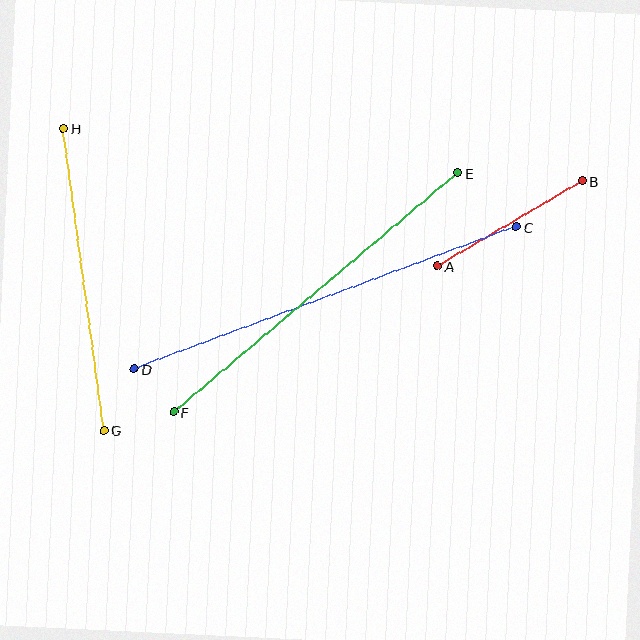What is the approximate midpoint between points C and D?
The midpoint is at approximately (325, 298) pixels.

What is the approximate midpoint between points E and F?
The midpoint is at approximately (316, 292) pixels.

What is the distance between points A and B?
The distance is approximately 168 pixels.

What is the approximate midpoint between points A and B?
The midpoint is at approximately (510, 224) pixels.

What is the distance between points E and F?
The distance is approximately 371 pixels.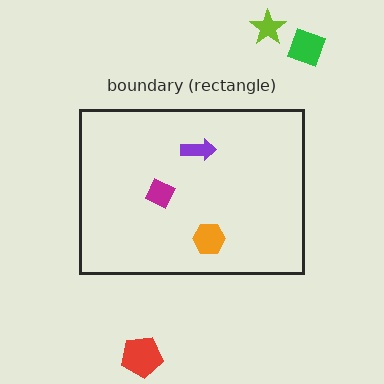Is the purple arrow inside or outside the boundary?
Inside.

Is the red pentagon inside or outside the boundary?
Outside.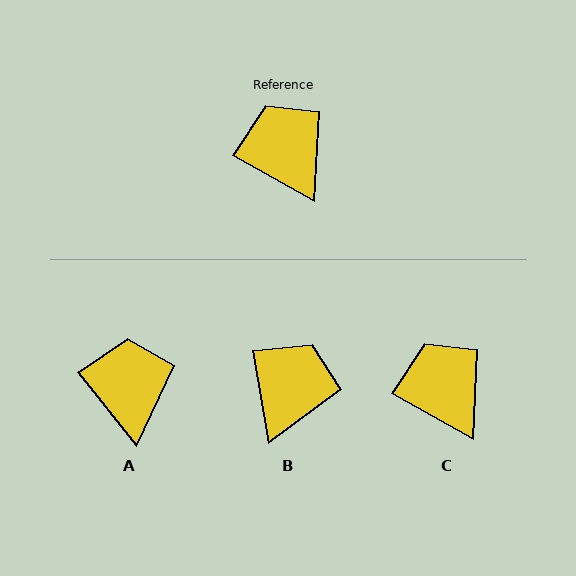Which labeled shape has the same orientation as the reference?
C.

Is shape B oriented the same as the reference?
No, it is off by about 51 degrees.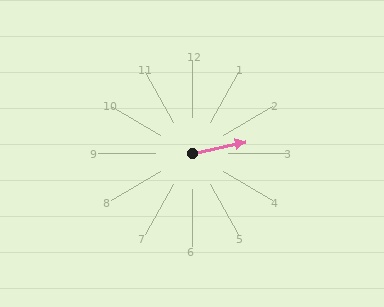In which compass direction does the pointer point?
East.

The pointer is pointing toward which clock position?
Roughly 3 o'clock.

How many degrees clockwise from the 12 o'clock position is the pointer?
Approximately 78 degrees.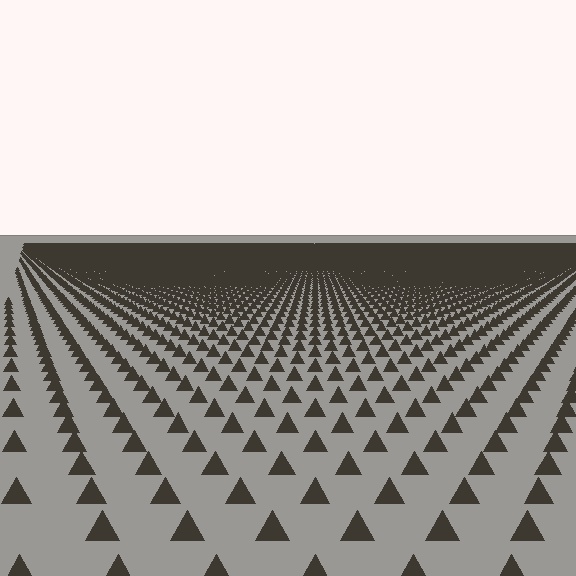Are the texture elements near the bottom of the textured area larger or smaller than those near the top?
Larger. Near the bottom, elements are closer to the viewer and appear at a bigger on-screen size.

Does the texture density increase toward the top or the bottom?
Density increases toward the top.